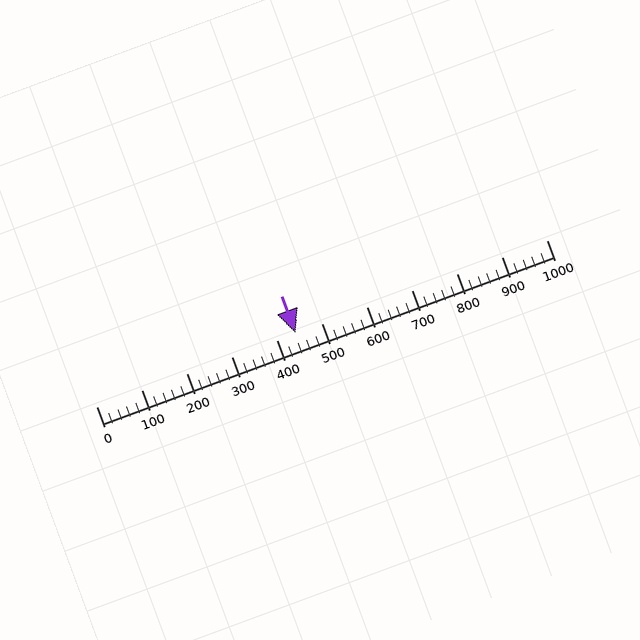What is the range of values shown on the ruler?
The ruler shows values from 0 to 1000.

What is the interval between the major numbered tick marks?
The major tick marks are spaced 100 units apart.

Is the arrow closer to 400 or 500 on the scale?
The arrow is closer to 400.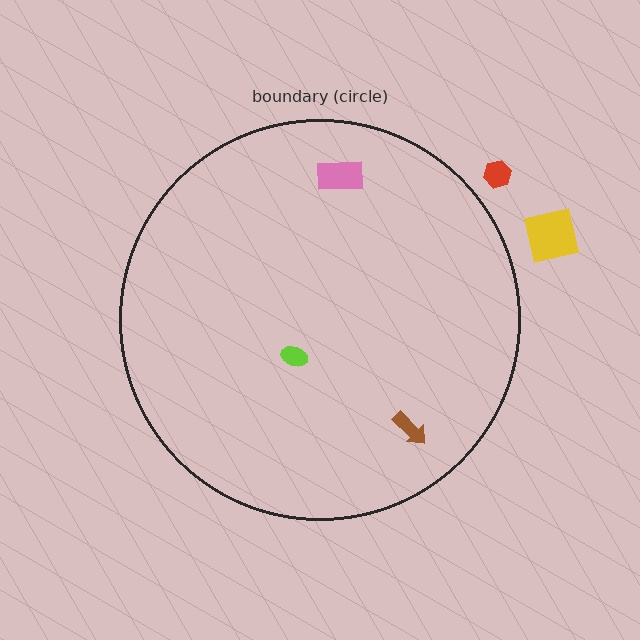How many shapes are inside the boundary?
3 inside, 2 outside.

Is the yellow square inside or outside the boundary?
Outside.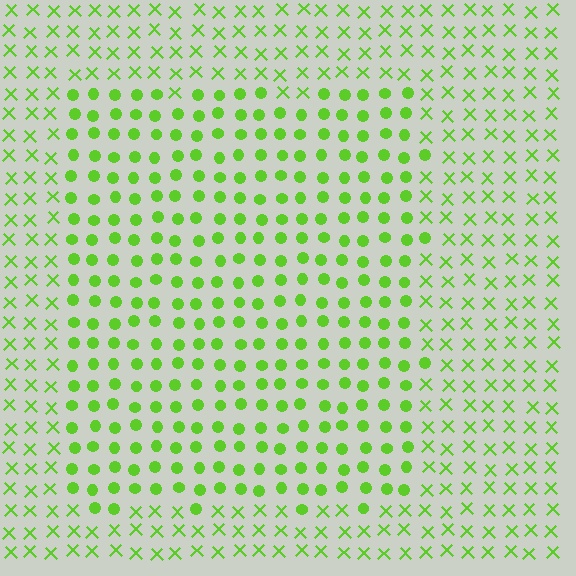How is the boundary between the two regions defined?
The boundary is defined by a change in element shape: circles inside vs. X marks outside. All elements share the same color and spacing.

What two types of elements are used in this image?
The image uses circles inside the rectangle region and X marks outside it.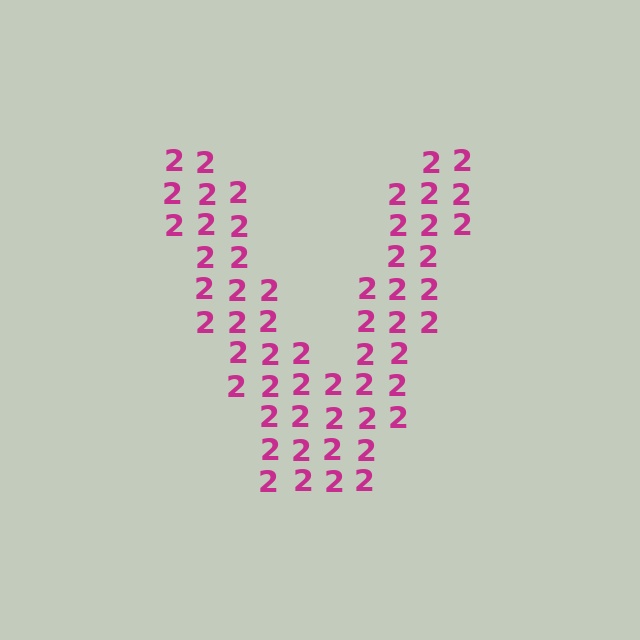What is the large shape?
The large shape is the letter V.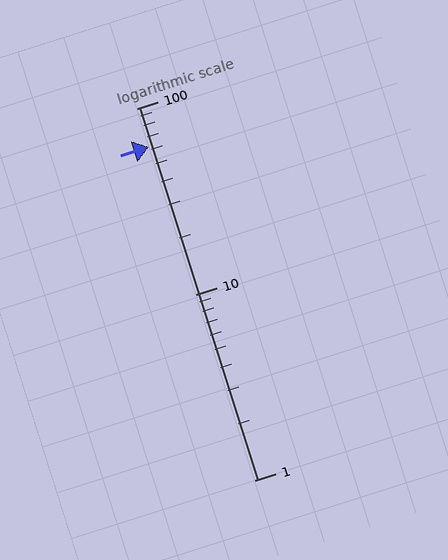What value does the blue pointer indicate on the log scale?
The pointer indicates approximately 62.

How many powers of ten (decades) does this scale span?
The scale spans 2 decades, from 1 to 100.